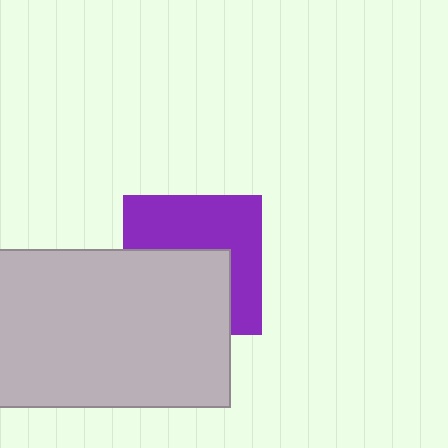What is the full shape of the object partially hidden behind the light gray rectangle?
The partially hidden object is a purple square.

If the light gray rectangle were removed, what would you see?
You would see the complete purple square.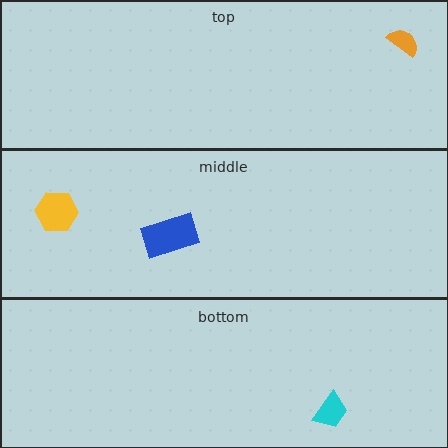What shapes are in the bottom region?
The cyan trapezoid.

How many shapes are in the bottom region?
1.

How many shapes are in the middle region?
2.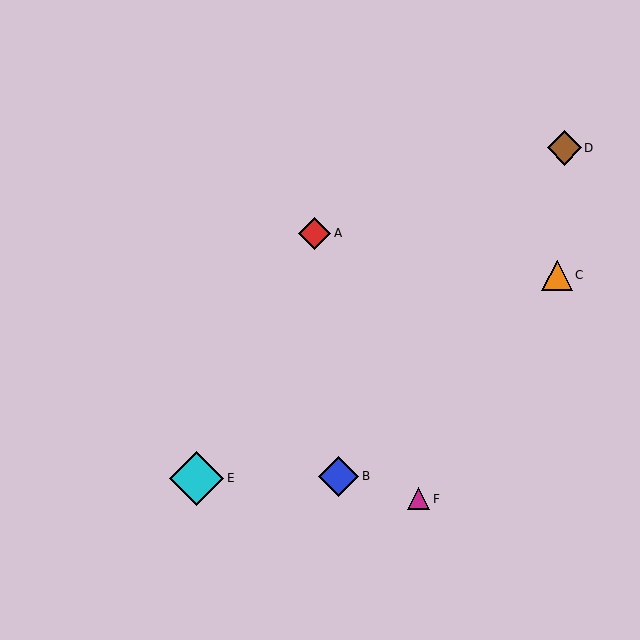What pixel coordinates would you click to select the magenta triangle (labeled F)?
Click at (419, 499) to select the magenta triangle F.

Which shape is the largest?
The cyan diamond (labeled E) is the largest.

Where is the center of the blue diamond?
The center of the blue diamond is at (338, 476).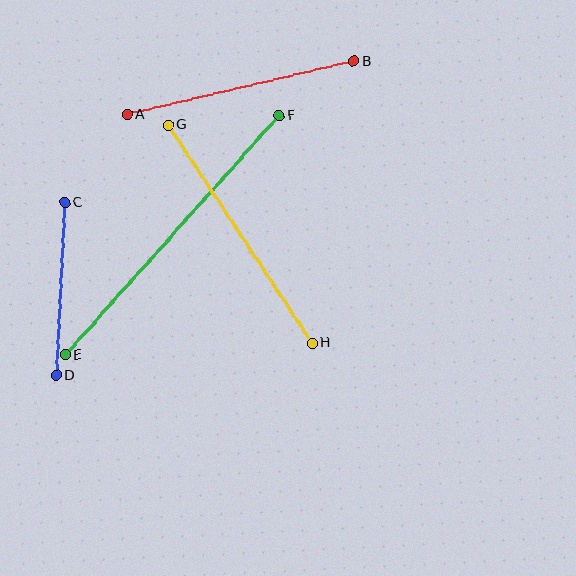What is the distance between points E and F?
The distance is approximately 321 pixels.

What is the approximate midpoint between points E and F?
The midpoint is at approximately (172, 235) pixels.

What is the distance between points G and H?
The distance is approximately 261 pixels.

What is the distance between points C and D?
The distance is approximately 173 pixels.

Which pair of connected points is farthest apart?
Points E and F are farthest apart.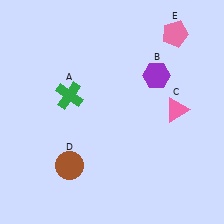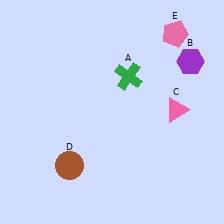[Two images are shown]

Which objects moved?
The objects that moved are: the green cross (A), the purple hexagon (B).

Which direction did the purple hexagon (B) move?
The purple hexagon (B) moved right.